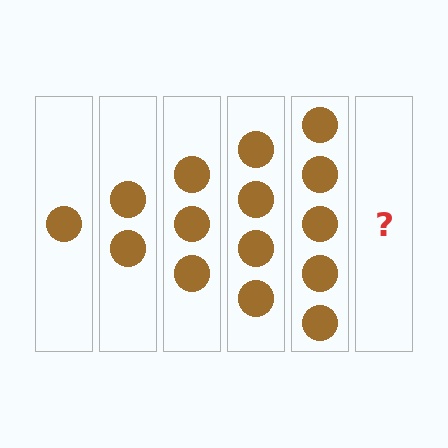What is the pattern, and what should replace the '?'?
The pattern is that each step adds one more circle. The '?' should be 6 circles.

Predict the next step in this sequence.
The next step is 6 circles.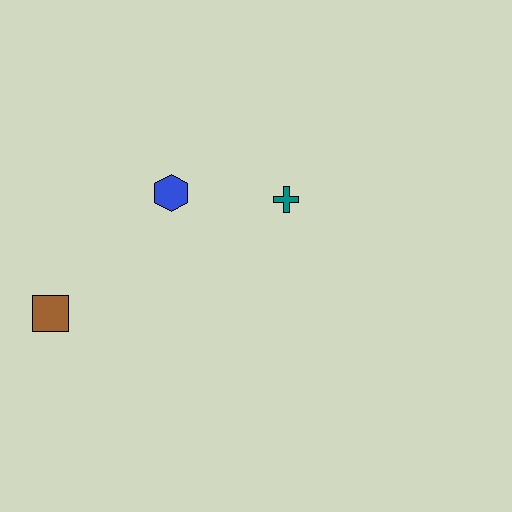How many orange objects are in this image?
There are no orange objects.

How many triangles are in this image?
There are no triangles.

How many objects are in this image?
There are 3 objects.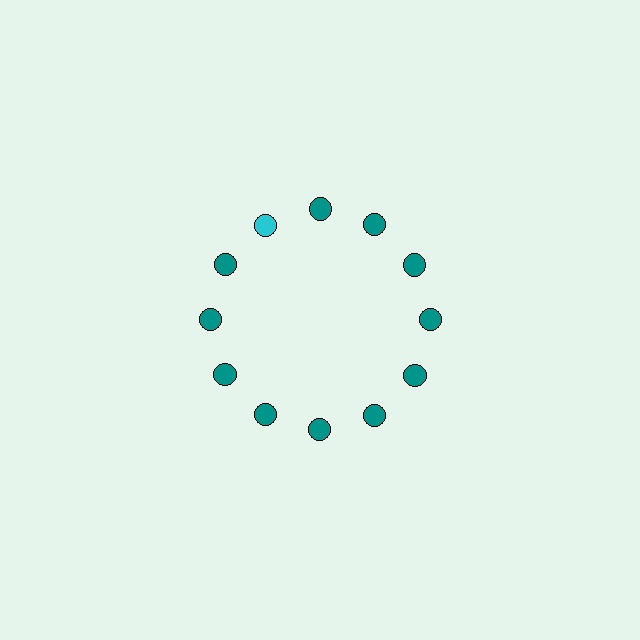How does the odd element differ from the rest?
It has a different color: cyan instead of teal.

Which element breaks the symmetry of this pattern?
The cyan circle at roughly the 11 o'clock position breaks the symmetry. All other shapes are teal circles.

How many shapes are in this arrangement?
There are 12 shapes arranged in a ring pattern.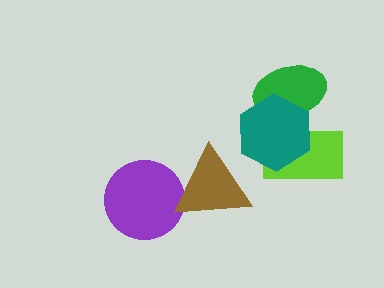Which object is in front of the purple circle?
The brown triangle is in front of the purple circle.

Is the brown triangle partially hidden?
No, no other shape covers it.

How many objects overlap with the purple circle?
1 object overlaps with the purple circle.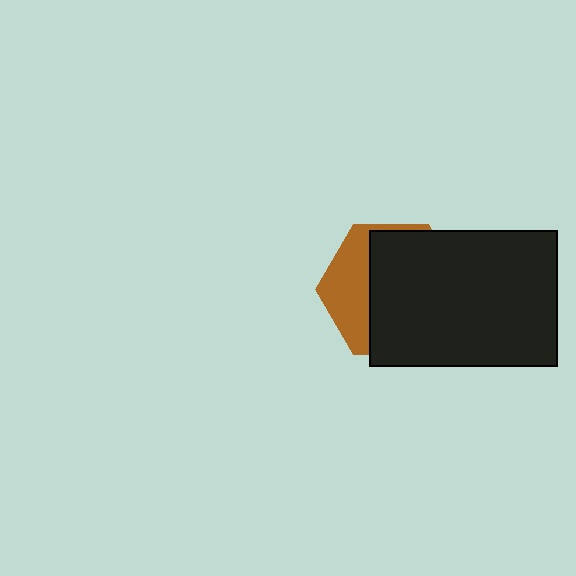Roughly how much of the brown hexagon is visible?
A small part of it is visible (roughly 34%).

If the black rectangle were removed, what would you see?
You would see the complete brown hexagon.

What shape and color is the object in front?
The object in front is a black rectangle.